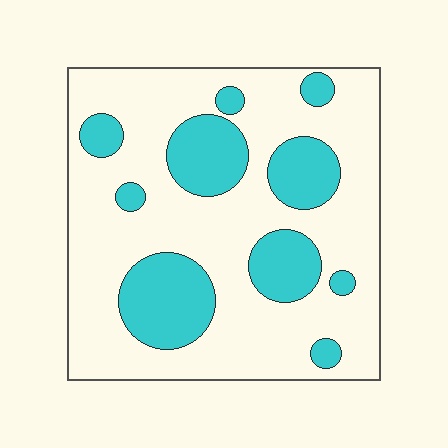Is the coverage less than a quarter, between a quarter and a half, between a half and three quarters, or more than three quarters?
Between a quarter and a half.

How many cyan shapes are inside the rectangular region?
10.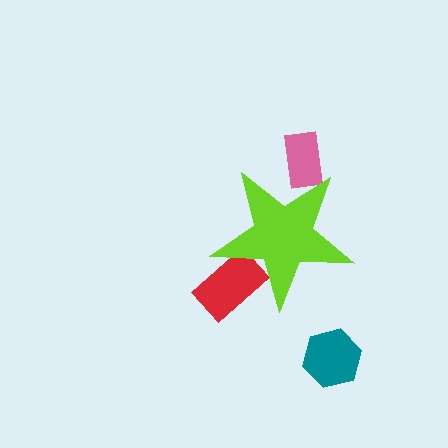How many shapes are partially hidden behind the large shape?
2 shapes are partially hidden.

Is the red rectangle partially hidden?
Yes, the red rectangle is partially hidden behind the lime star.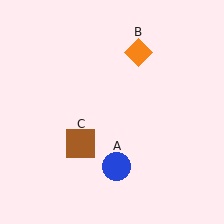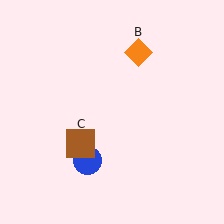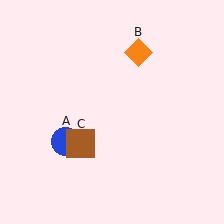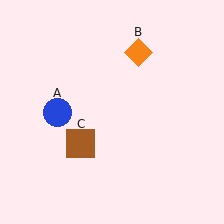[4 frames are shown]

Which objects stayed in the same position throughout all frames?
Orange diamond (object B) and brown square (object C) remained stationary.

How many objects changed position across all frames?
1 object changed position: blue circle (object A).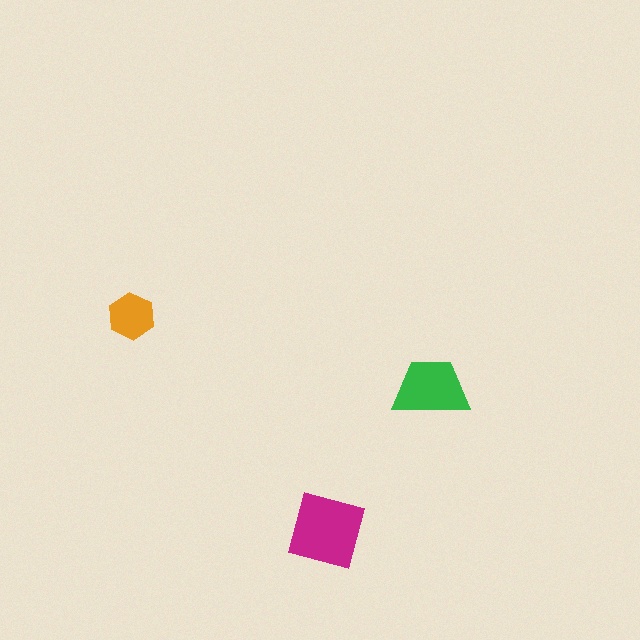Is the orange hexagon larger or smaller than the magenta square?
Smaller.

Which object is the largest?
The magenta square.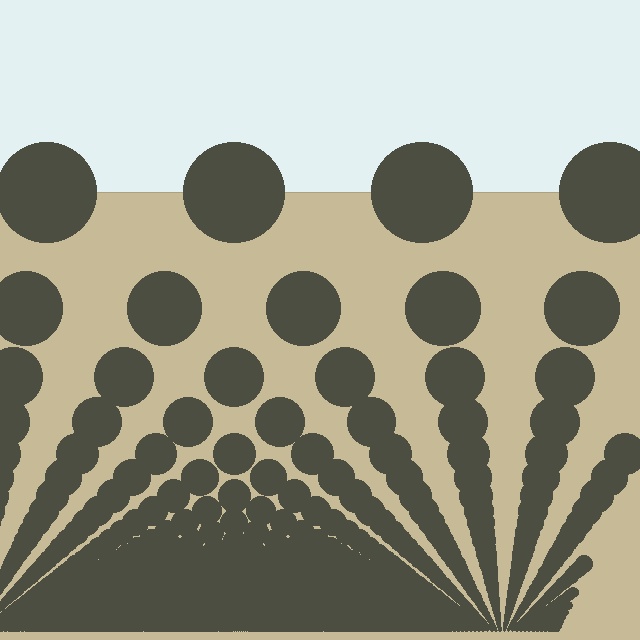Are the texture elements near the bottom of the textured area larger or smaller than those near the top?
Smaller. The gradient is inverted — elements near the bottom are smaller and denser.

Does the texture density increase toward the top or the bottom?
Density increases toward the bottom.